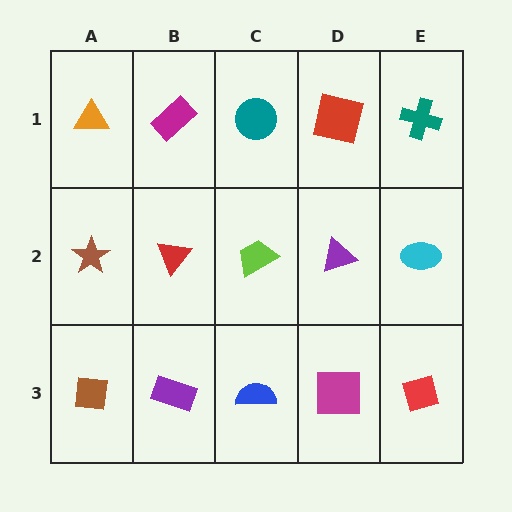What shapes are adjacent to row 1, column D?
A purple triangle (row 2, column D), a teal circle (row 1, column C), a teal cross (row 1, column E).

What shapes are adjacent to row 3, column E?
A cyan ellipse (row 2, column E), a magenta square (row 3, column D).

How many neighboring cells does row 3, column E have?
2.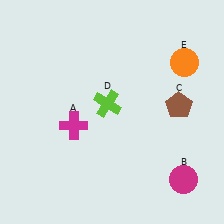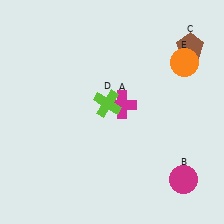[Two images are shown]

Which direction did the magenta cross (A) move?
The magenta cross (A) moved right.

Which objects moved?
The objects that moved are: the magenta cross (A), the brown pentagon (C).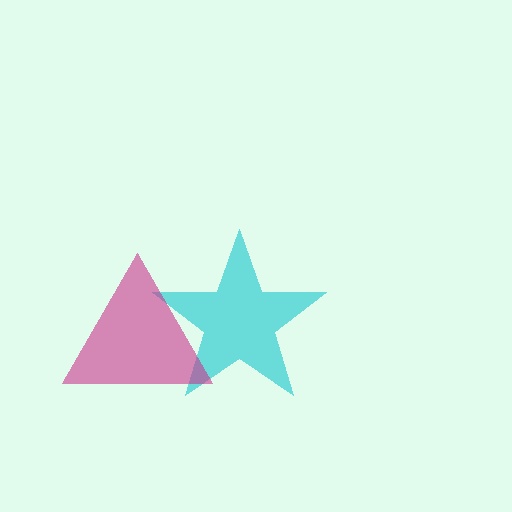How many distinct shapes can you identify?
There are 2 distinct shapes: a cyan star, a magenta triangle.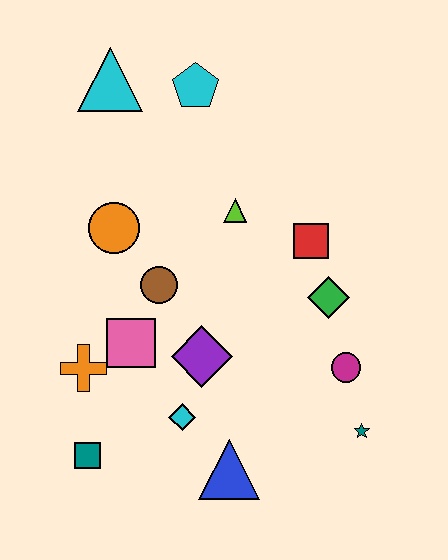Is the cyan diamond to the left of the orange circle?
No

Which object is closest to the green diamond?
The red square is closest to the green diamond.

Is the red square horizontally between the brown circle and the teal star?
Yes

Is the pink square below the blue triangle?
No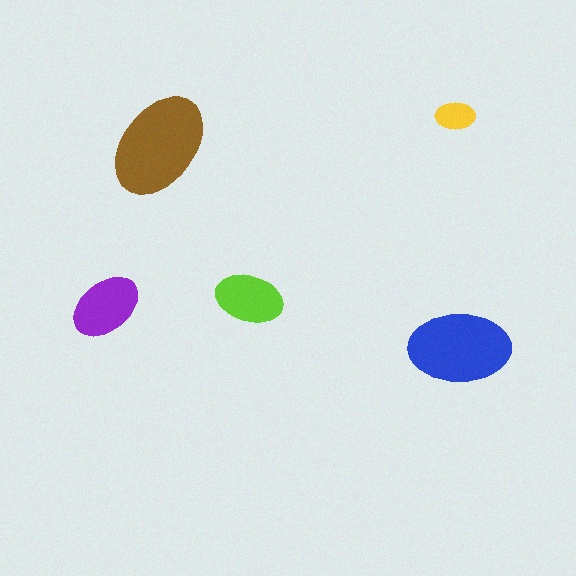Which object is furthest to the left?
The purple ellipse is leftmost.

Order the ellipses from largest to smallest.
the brown one, the blue one, the purple one, the lime one, the yellow one.